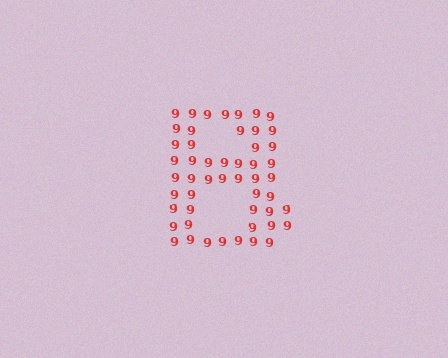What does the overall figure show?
The overall figure shows the letter B.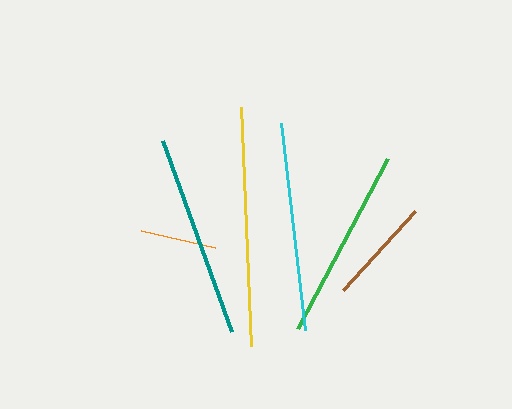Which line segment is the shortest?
The orange line is the shortest at approximately 75 pixels.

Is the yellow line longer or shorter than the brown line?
The yellow line is longer than the brown line.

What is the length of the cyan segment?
The cyan segment is approximately 208 pixels long.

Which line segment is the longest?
The yellow line is the longest at approximately 239 pixels.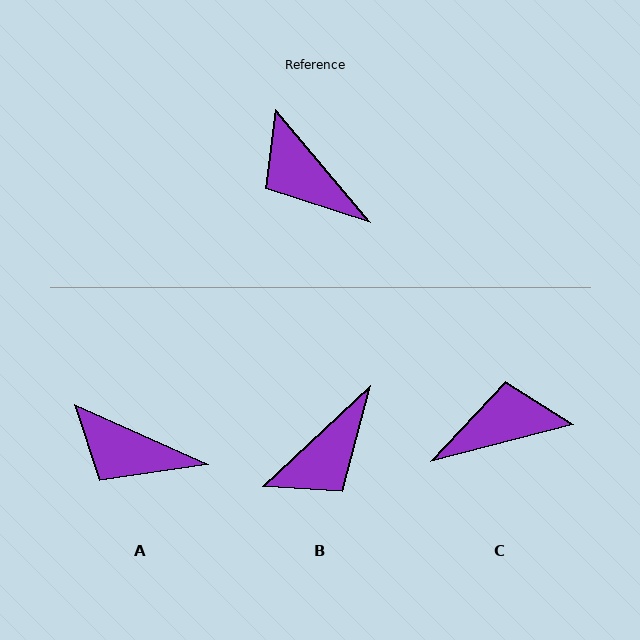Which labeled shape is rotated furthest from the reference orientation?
C, about 115 degrees away.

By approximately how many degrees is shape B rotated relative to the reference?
Approximately 93 degrees counter-clockwise.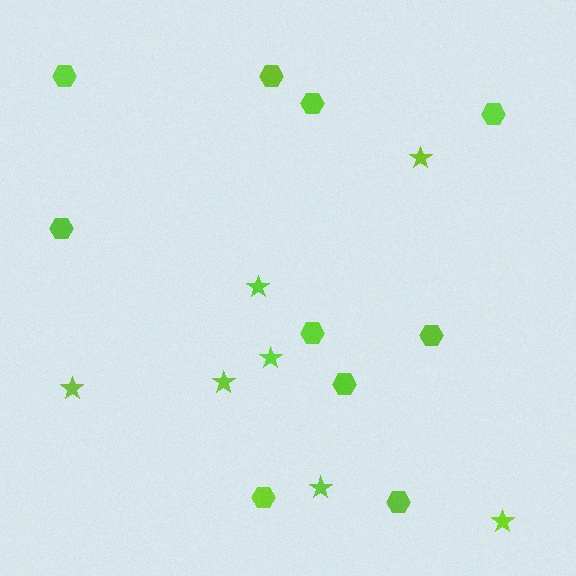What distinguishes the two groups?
There are 2 groups: one group of hexagons (10) and one group of stars (7).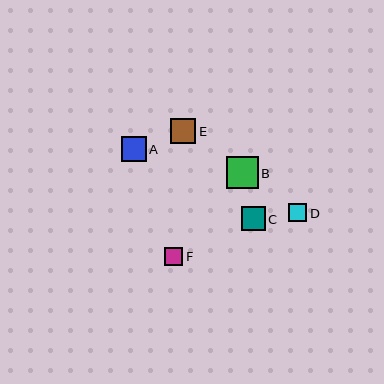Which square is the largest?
Square B is the largest with a size of approximately 32 pixels.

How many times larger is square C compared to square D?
Square C is approximately 1.3 times the size of square D.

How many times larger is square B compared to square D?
Square B is approximately 1.8 times the size of square D.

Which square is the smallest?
Square D is the smallest with a size of approximately 18 pixels.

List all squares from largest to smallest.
From largest to smallest: B, E, A, C, F, D.